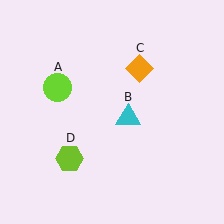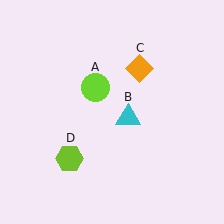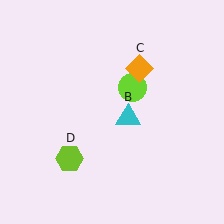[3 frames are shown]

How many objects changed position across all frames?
1 object changed position: lime circle (object A).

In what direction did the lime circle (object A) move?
The lime circle (object A) moved right.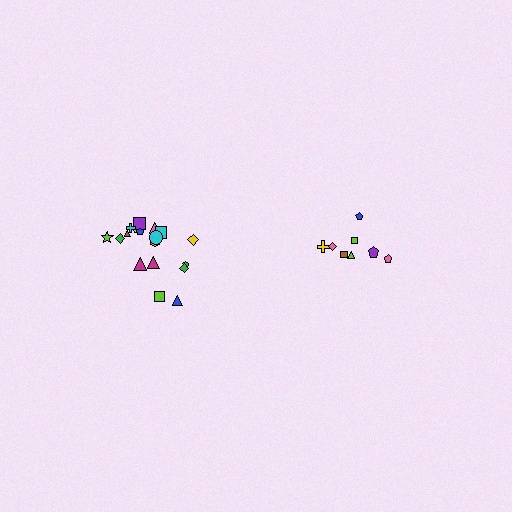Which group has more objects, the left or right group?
The left group.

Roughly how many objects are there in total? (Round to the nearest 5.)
Roughly 25 objects in total.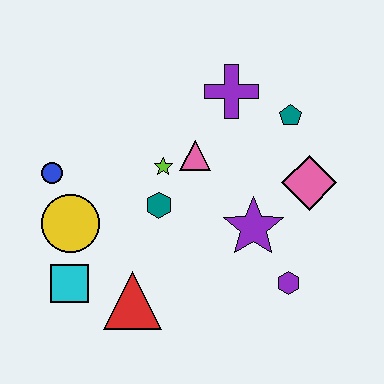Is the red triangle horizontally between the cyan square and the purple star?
Yes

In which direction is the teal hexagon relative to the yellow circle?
The teal hexagon is to the right of the yellow circle.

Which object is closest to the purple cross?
The teal pentagon is closest to the purple cross.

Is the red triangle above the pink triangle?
No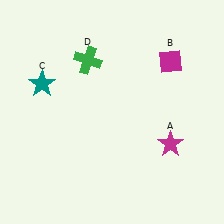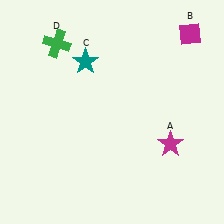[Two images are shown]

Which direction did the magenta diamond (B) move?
The magenta diamond (B) moved up.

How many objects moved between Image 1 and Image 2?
3 objects moved between the two images.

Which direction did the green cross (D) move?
The green cross (D) moved left.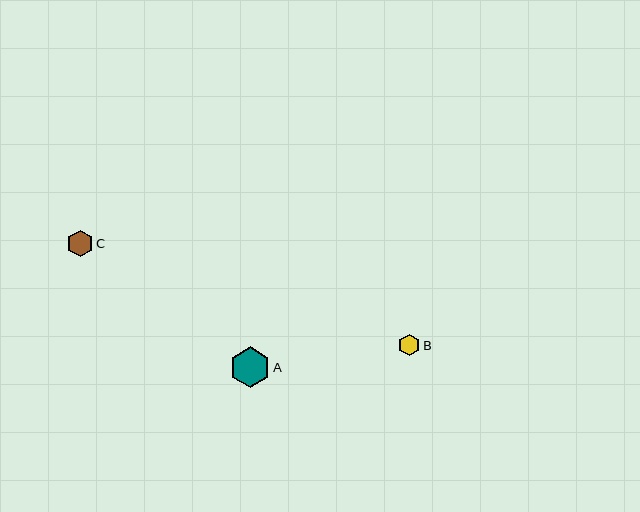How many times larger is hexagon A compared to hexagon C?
Hexagon A is approximately 1.5 times the size of hexagon C.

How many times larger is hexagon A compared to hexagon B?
Hexagon A is approximately 1.9 times the size of hexagon B.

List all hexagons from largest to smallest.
From largest to smallest: A, C, B.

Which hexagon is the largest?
Hexagon A is the largest with a size of approximately 41 pixels.